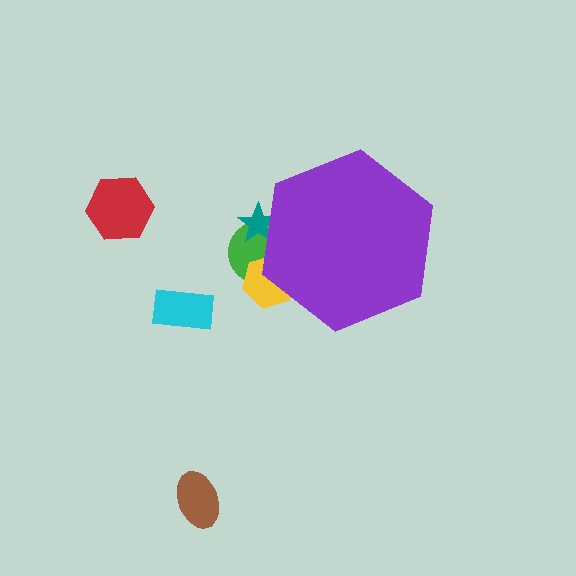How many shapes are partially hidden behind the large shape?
3 shapes are partially hidden.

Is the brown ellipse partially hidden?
No, the brown ellipse is fully visible.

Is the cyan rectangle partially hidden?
No, the cyan rectangle is fully visible.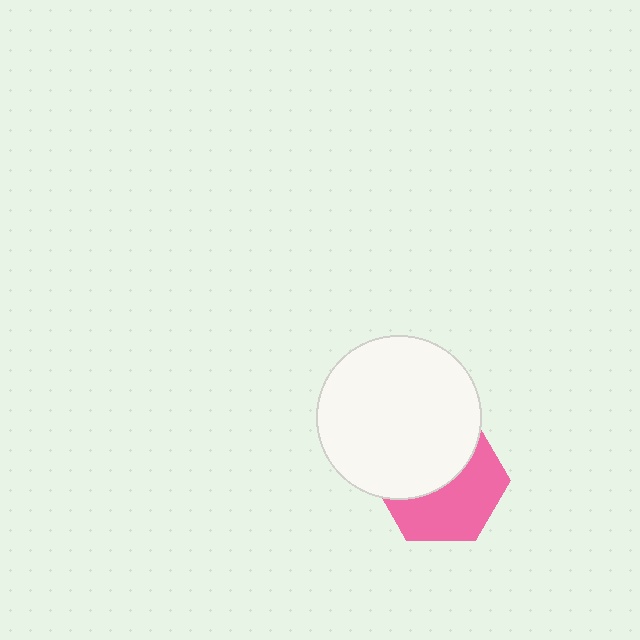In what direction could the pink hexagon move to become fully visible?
The pink hexagon could move down. That would shift it out from behind the white circle entirely.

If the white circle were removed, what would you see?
You would see the complete pink hexagon.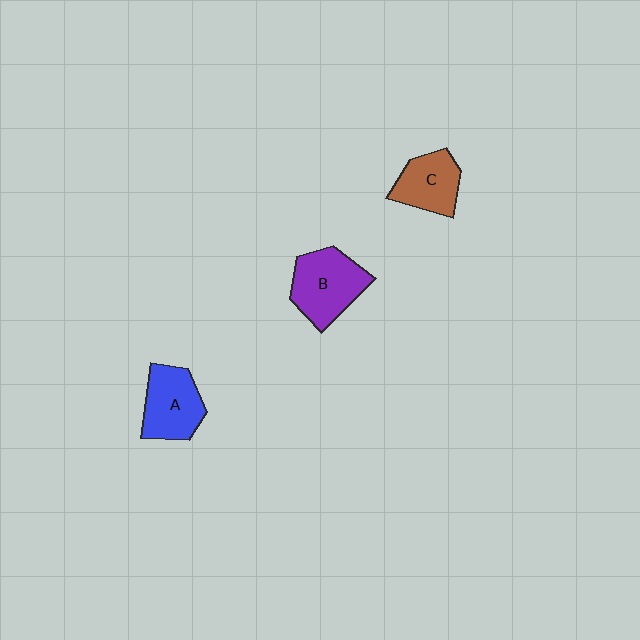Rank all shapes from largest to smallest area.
From largest to smallest: B (purple), A (blue), C (brown).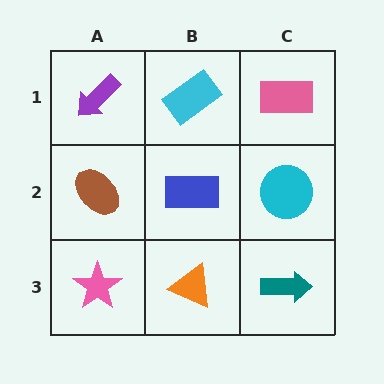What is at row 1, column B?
A cyan rectangle.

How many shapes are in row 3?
3 shapes.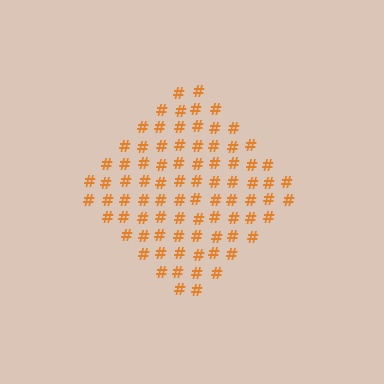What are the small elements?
The small elements are hash symbols.